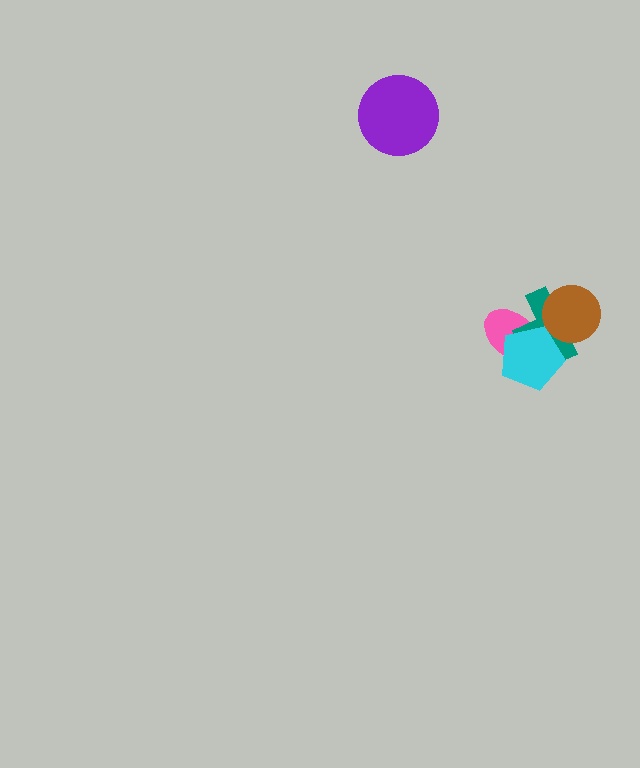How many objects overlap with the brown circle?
1 object overlaps with the brown circle.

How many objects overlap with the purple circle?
0 objects overlap with the purple circle.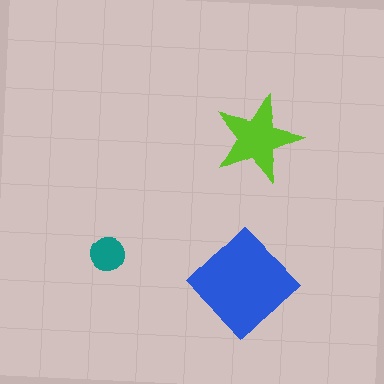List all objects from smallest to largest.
The teal circle, the lime star, the blue diamond.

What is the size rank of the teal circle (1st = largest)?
3rd.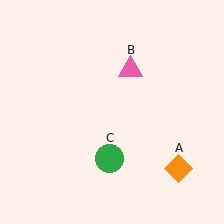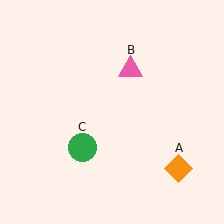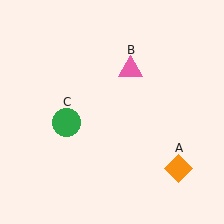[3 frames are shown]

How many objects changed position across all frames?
1 object changed position: green circle (object C).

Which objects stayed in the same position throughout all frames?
Orange diamond (object A) and pink triangle (object B) remained stationary.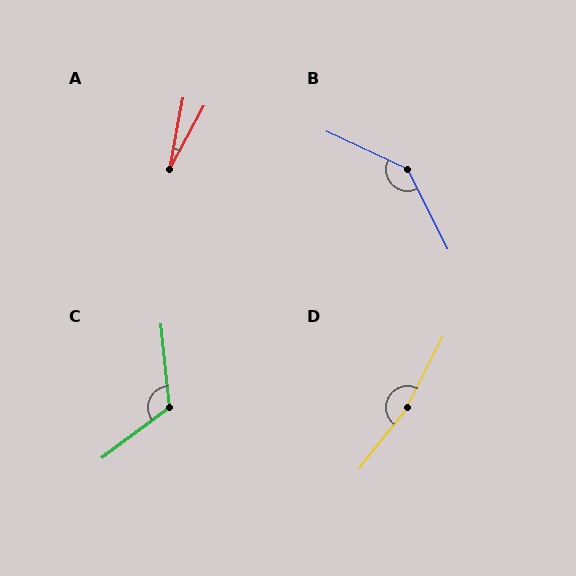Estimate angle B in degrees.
Approximately 142 degrees.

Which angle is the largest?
D, at approximately 169 degrees.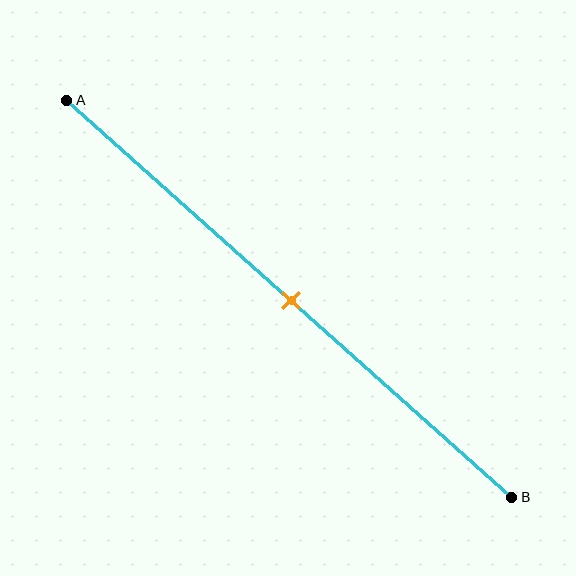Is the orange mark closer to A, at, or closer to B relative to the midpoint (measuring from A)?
The orange mark is approximately at the midpoint of segment AB.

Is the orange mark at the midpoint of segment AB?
Yes, the mark is approximately at the midpoint.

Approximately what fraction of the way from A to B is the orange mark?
The orange mark is approximately 50% of the way from A to B.